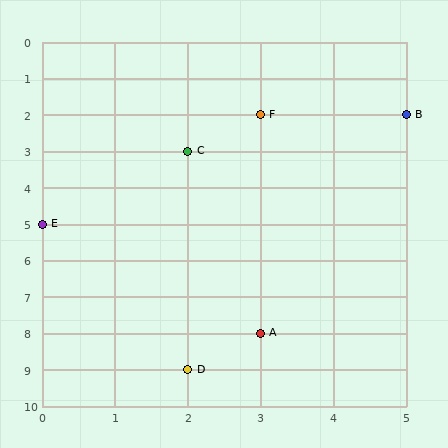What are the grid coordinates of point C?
Point C is at grid coordinates (2, 3).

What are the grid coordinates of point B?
Point B is at grid coordinates (5, 2).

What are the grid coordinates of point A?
Point A is at grid coordinates (3, 8).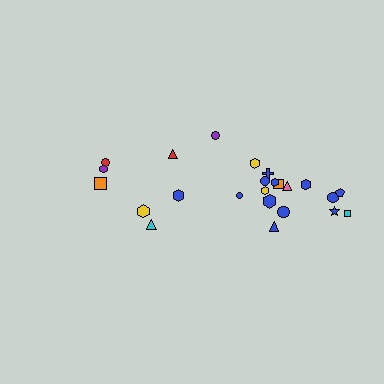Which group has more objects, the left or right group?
The right group.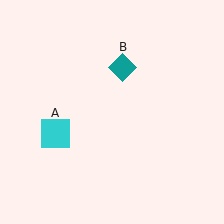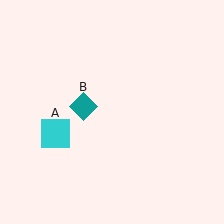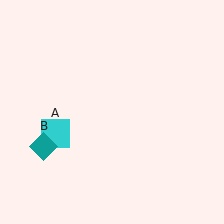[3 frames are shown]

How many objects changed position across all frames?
1 object changed position: teal diamond (object B).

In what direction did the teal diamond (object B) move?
The teal diamond (object B) moved down and to the left.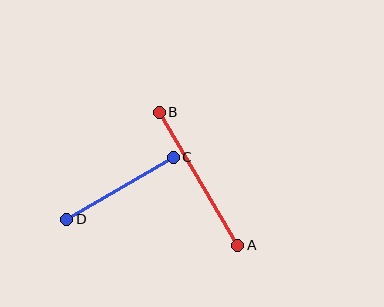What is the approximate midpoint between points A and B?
The midpoint is at approximately (199, 179) pixels.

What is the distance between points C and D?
The distance is approximately 123 pixels.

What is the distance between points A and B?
The distance is approximately 154 pixels.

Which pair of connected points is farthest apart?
Points A and B are farthest apart.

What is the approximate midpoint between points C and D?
The midpoint is at approximately (120, 188) pixels.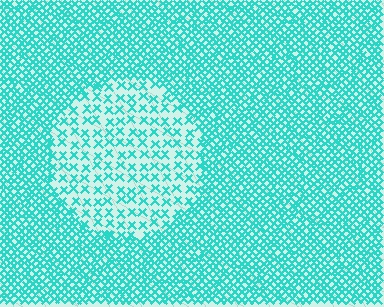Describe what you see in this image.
The image contains small cyan elements arranged at two different densities. A circle-shaped region is visible where the elements are less densely packed than the surrounding area.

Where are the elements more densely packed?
The elements are more densely packed outside the circle boundary.